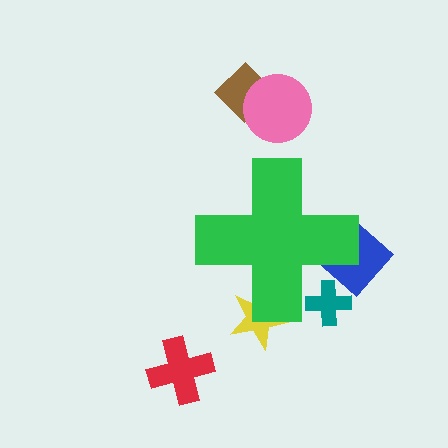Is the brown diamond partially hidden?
No, the brown diamond is fully visible.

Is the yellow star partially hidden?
Yes, the yellow star is partially hidden behind the green cross.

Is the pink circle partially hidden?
No, the pink circle is fully visible.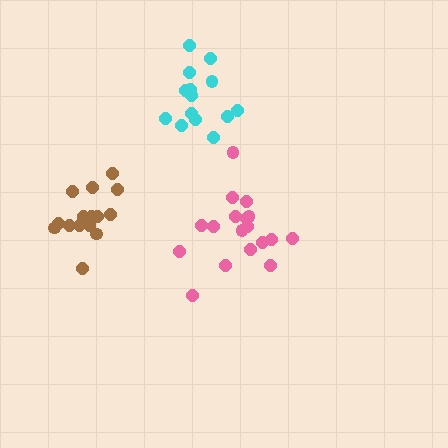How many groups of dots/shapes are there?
There are 3 groups.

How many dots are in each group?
Group 1: 16 dots, Group 2: 14 dots, Group 3: 18 dots (48 total).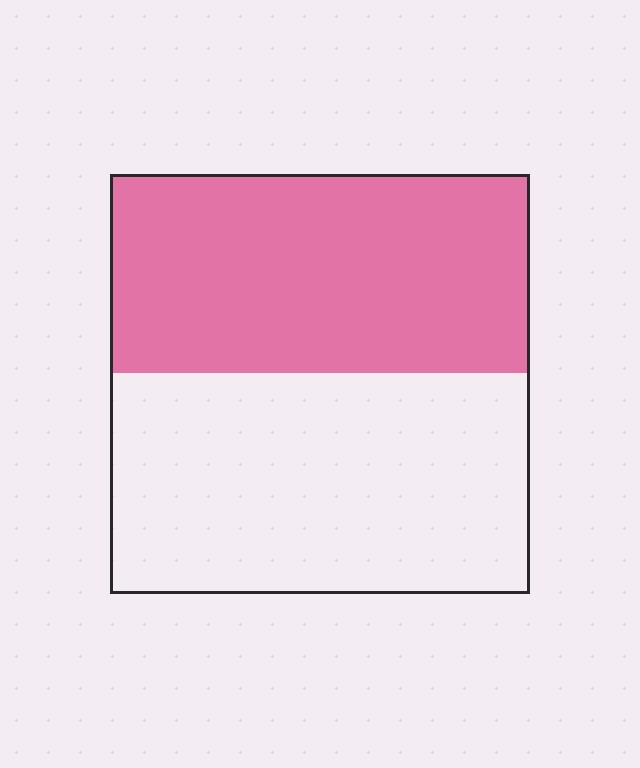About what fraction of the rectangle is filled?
About one half (1/2).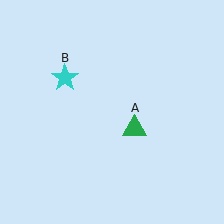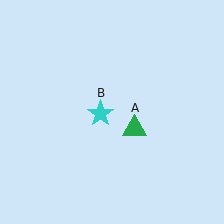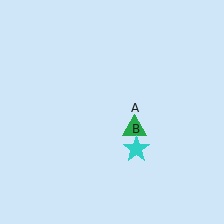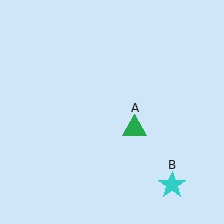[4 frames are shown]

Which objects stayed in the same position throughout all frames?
Green triangle (object A) remained stationary.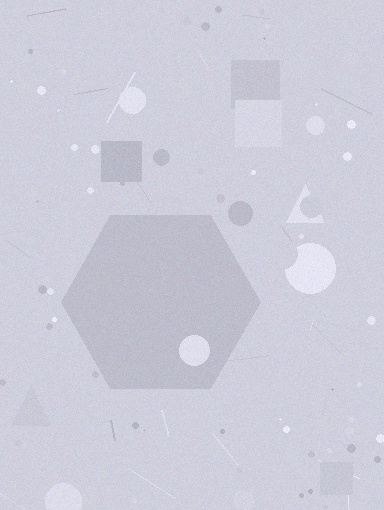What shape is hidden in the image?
A hexagon is hidden in the image.